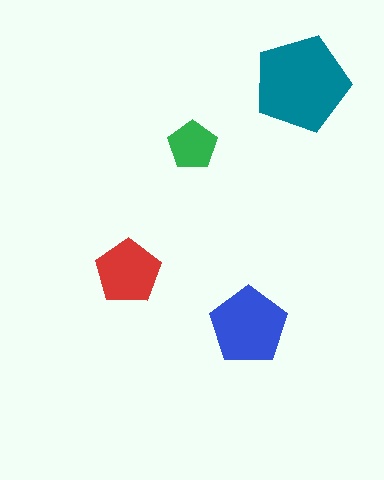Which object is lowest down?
The blue pentagon is bottommost.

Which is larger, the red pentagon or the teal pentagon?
The teal one.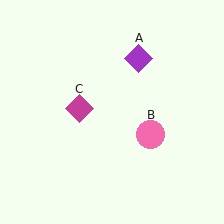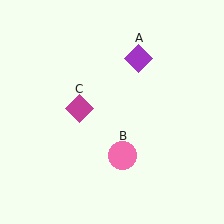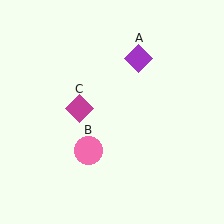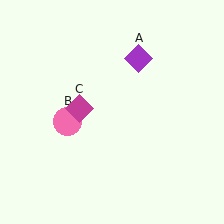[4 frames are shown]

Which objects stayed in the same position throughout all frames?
Purple diamond (object A) and magenta diamond (object C) remained stationary.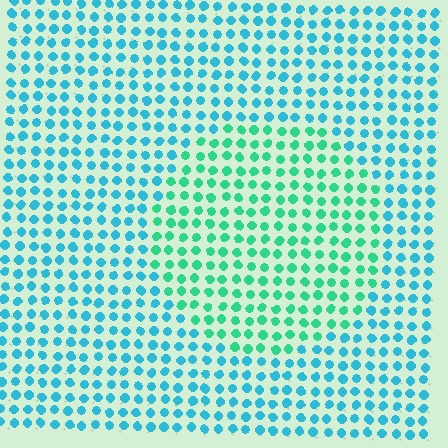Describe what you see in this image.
The image is filled with small cyan elements in a uniform arrangement. A circle-shaped region is visible where the elements are tinted to a slightly different hue, forming a subtle color boundary.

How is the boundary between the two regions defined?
The boundary is defined purely by a slight shift in hue (about 38 degrees). Spacing, size, and orientation are identical on both sides.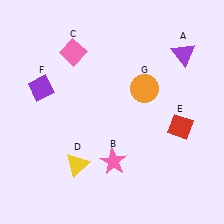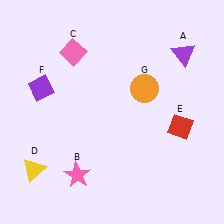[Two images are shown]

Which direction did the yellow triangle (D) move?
The yellow triangle (D) moved left.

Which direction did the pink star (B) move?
The pink star (B) moved left.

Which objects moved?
The objects that moved are: the pink star (B), the yellow triangle (D).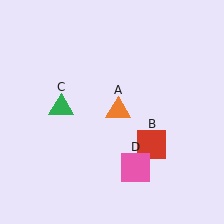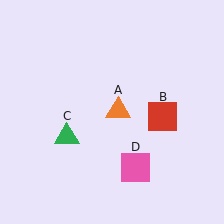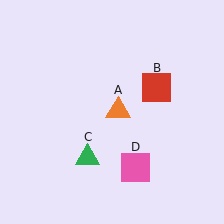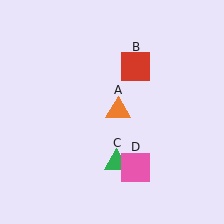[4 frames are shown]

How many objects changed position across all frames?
2 objects changed position: red square (object B), green triangle (object C).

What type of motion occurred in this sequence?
The red square (object B), green triangle (object C) rotated counterclockwise around the center of the scene.